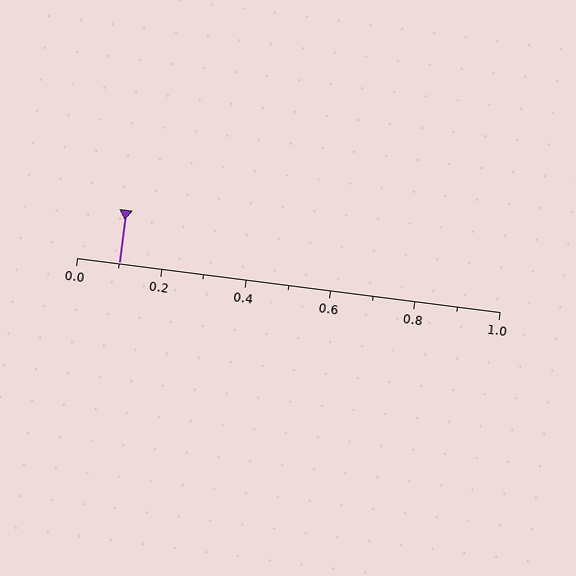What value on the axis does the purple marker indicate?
The marker indicates approximately 0.1.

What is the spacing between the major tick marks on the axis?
The major ticks are spaced 0.2 apart.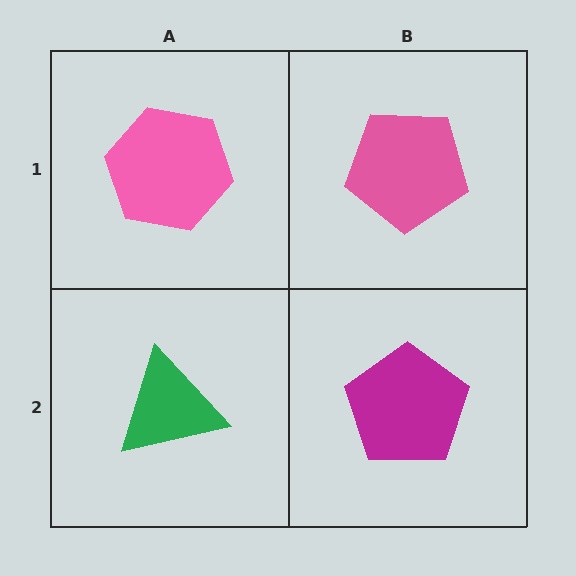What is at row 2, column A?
A green triangle.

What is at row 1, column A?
A pink hexagon.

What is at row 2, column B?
A magenta pentagon.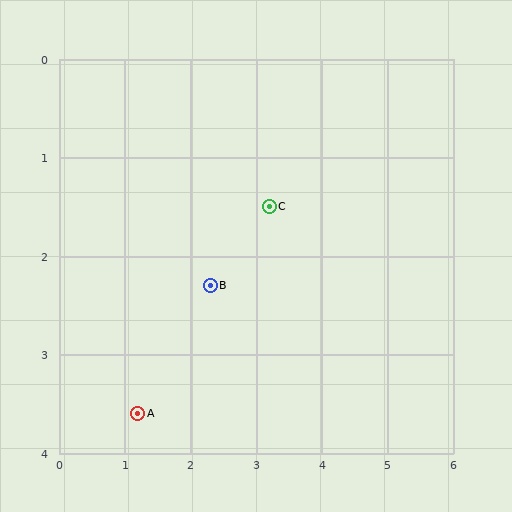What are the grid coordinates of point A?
Point A is at approximately (1.2, 3.6).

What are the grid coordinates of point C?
Point C is at approximately (3.2, 1.5).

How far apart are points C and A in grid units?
Points C and A are about 2.9 grid units apart.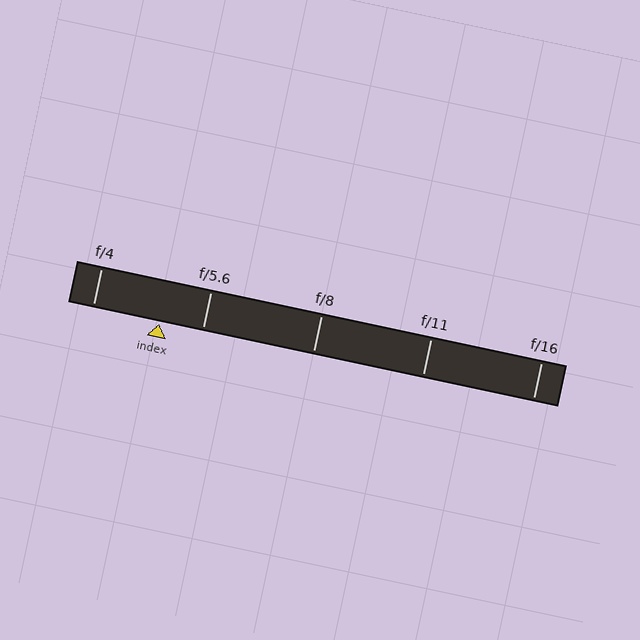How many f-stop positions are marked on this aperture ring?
There are 5 f-stop positions marked.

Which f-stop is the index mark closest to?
The index mark is closest to f/5.6.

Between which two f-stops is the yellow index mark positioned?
The index mark is between f/4 and f/5.6.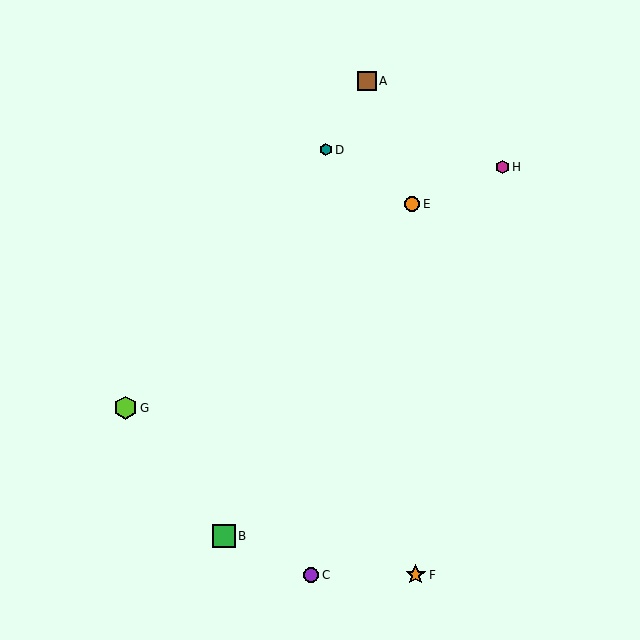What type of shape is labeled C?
Shape C is a purple circle.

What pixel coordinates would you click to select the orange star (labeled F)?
Click at (416, 575) to select the orange star F.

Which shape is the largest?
The lime hexagon (labeled G) is the largest.